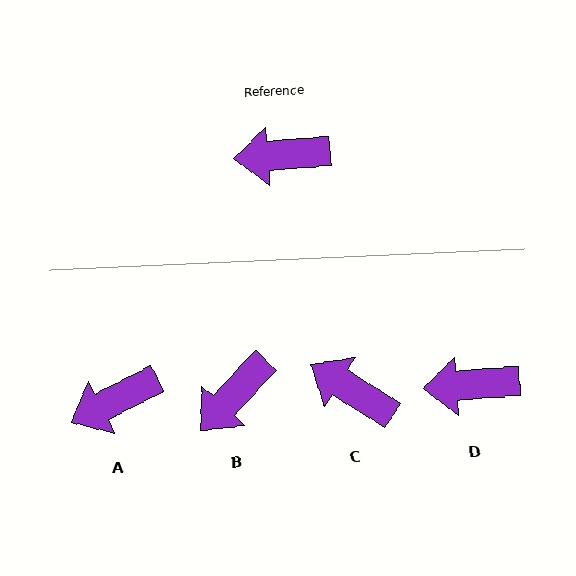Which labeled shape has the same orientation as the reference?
D.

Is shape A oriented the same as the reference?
No, it is off by about 23 degrees.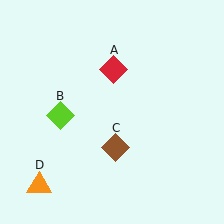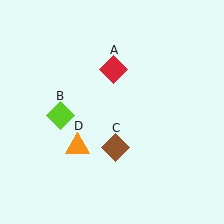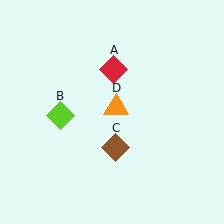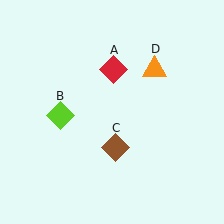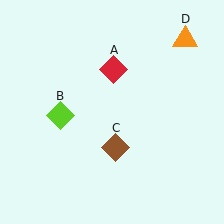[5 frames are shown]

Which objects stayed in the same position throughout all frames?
Red diamond (object A) and lime diamond (object B) and brown diamond (object C) remained stationary.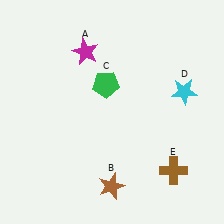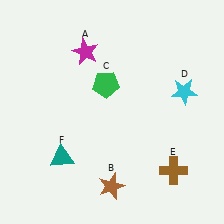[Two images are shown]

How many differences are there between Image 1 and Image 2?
There is 1 difference between the two images.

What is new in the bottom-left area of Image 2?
A teal triangle (F) was added in the bottom-left area of Image 2.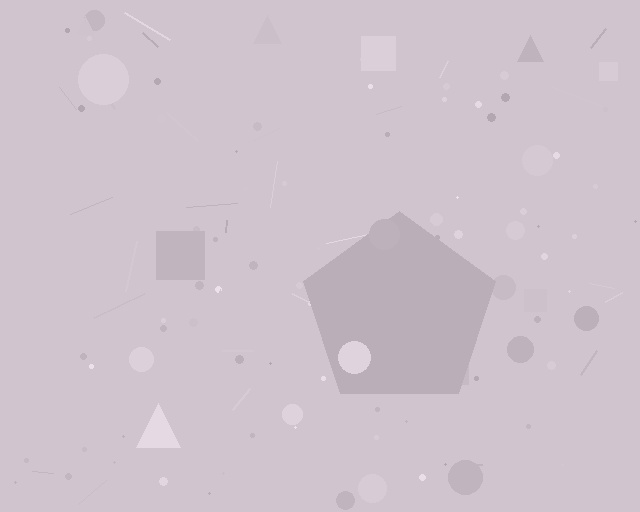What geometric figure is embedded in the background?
A pentagon is embedded in the background.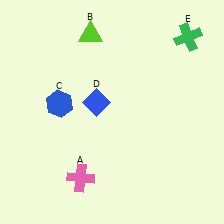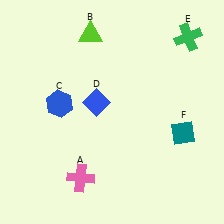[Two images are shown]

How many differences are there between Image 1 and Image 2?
There is 1 difference between the two images.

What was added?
A teal diamond (F) was added in Image 2.